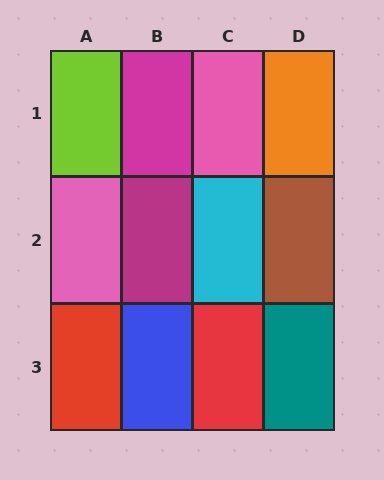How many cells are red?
2 cells are red.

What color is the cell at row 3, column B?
Blue.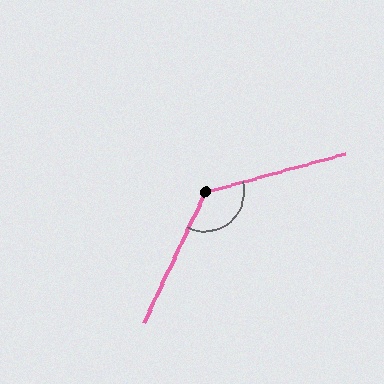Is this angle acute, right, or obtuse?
It is obtuse.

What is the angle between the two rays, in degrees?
Approximately 131 degrees.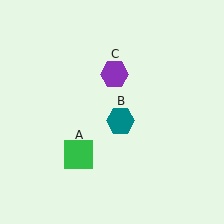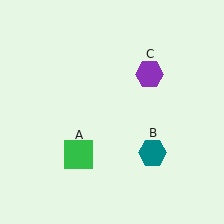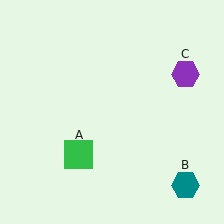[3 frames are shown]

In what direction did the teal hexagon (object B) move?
The teal hexagon (object B) moved down and to the right.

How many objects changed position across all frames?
2 objects changed position: teal hexagon (object B), purple hexagon (object C).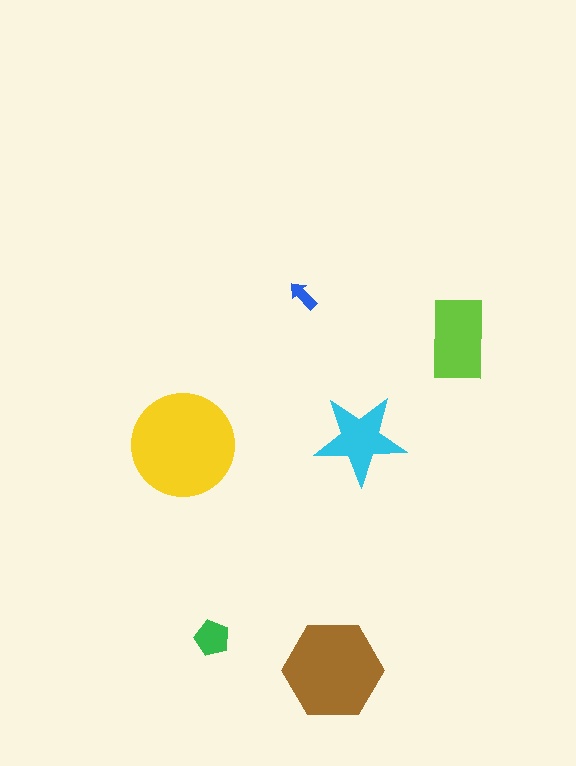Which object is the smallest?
The blue arrow.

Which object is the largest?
The yellow circle.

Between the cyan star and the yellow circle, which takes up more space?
The yellow circle.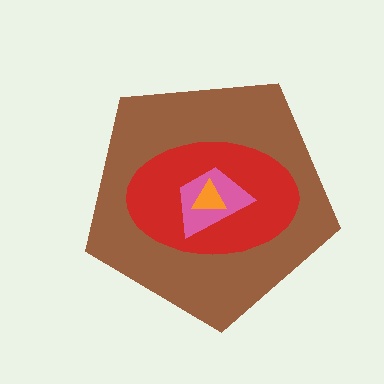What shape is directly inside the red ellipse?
The pink trapezoid.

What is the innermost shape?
The orange triangle.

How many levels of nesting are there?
4.